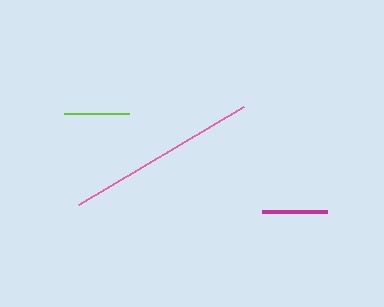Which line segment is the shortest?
The lime line is the shortest at approximately 65 pixels.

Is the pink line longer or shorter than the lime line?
The pink line is longer than the lime line.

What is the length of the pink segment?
The pink segment is approximately 192 pixels long.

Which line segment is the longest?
The pink line is the longest at approximately 192 pixels.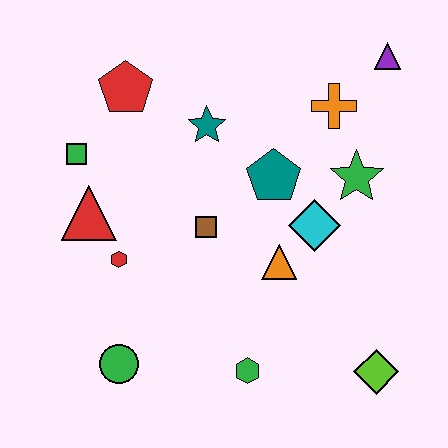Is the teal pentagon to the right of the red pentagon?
Yes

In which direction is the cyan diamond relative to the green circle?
The cyan diamond is to the right of the green circle.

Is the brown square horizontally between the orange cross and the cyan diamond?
No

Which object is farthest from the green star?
The green circle is farthest from the green star.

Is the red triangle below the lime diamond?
No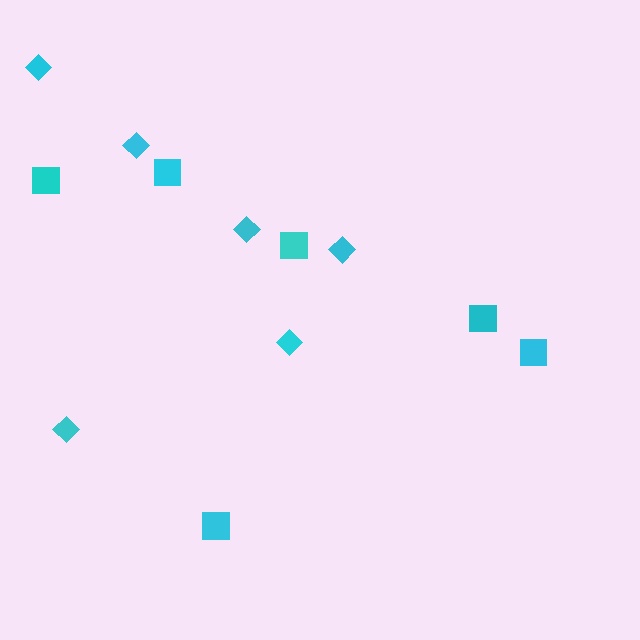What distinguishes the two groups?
There are 2 groups: one group of squares (6) and one group of diamonds (6).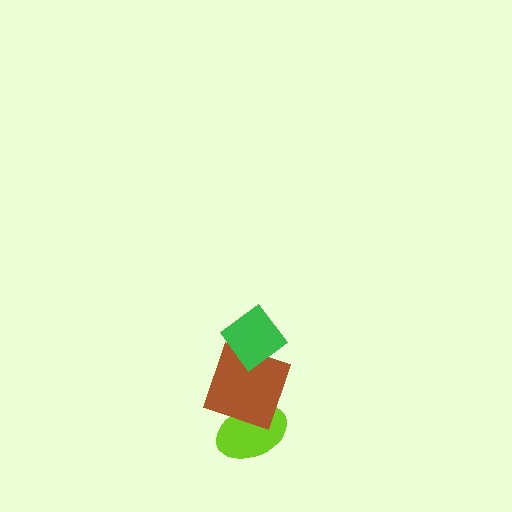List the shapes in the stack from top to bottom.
From top to bottom: the green diamond, the brown square, the lime ellipse.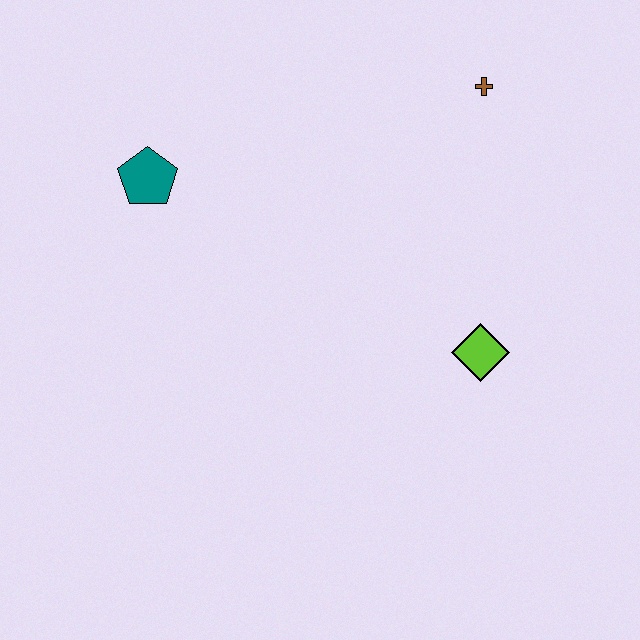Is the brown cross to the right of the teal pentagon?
Yes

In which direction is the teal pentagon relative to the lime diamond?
The teal pentagon is to the left of the lime diamond.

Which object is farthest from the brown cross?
The teal pentagon is farthest from the brown cross.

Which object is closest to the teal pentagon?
The brown cross is closest to the teal pentagon.